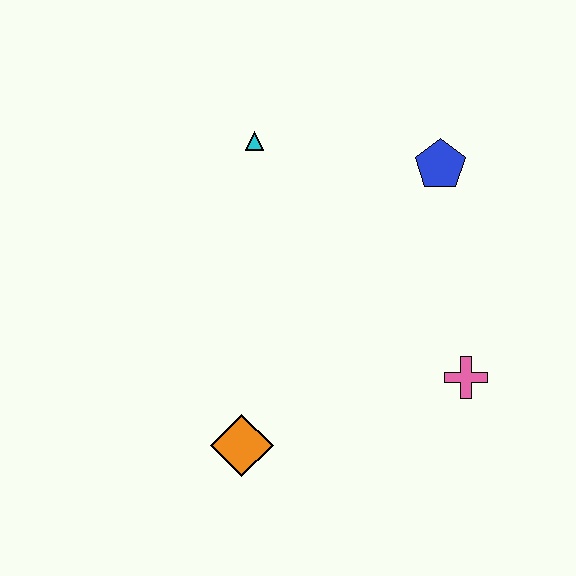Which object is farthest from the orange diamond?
The blue pentagon is farthest from the orange diamond.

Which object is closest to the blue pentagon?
The cyan triangle is closest to the blue pentagon.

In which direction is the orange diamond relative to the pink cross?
The orange diamond is to the left of the pink cross.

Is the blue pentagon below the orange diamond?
No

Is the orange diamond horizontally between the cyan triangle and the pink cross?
No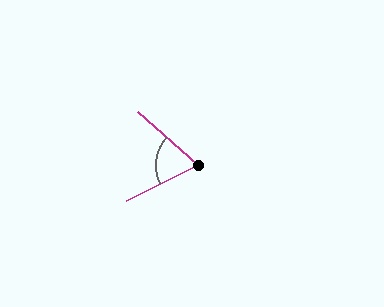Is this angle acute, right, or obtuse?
It is acute.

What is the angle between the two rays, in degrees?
Approximately 68 degrees.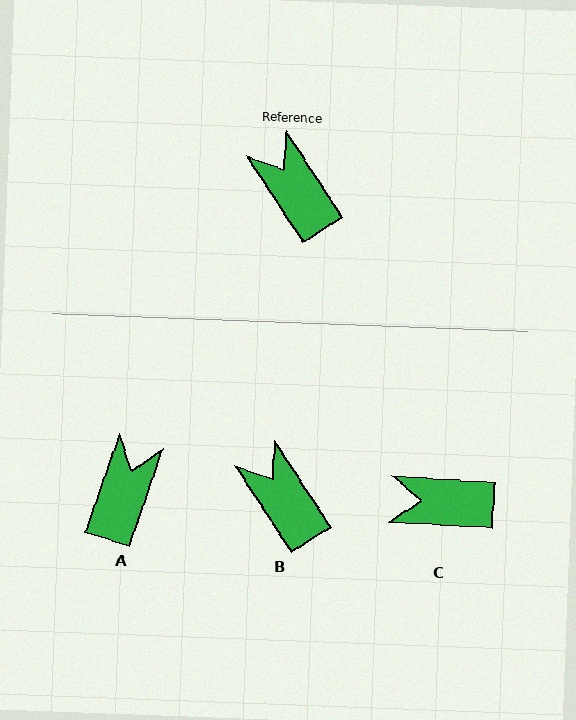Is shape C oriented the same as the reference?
No, it is off by about 54 degrees.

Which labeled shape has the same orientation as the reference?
B.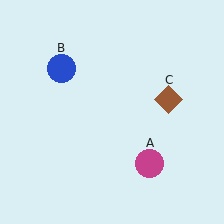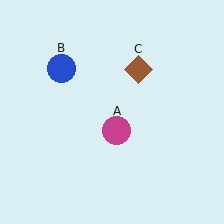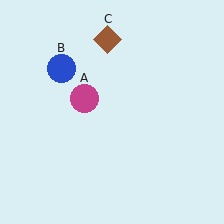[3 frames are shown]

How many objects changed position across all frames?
2 objects changed position: magenta circle (object A), brown diamond (object C).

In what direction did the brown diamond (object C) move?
The brown diamond (object C) moved up and to the left.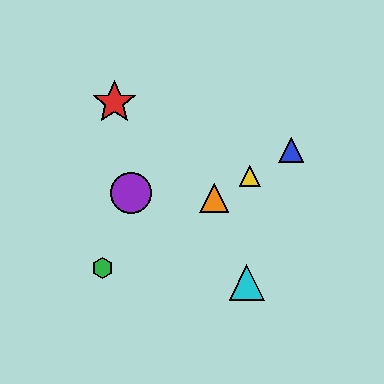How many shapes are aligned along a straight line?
4 shapes (the blue triangle, the green hexagon, the yellow triangle, the orange triangle) are aligned along a straight line.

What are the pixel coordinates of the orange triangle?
The orange triangle is at (214, 198).